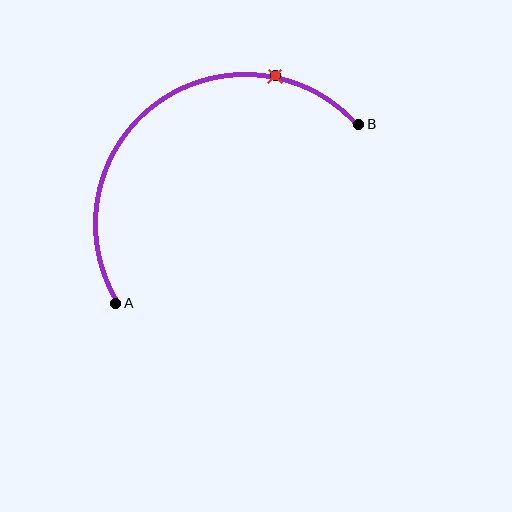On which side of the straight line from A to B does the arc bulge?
The arc bulges above and to the left of the straight line connecting A and B.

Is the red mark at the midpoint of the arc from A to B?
No. The red mark lies on the arc but is closer to endpoint B. The arc midpoint would be at the point on the curve equidistant along the arc from both A and B.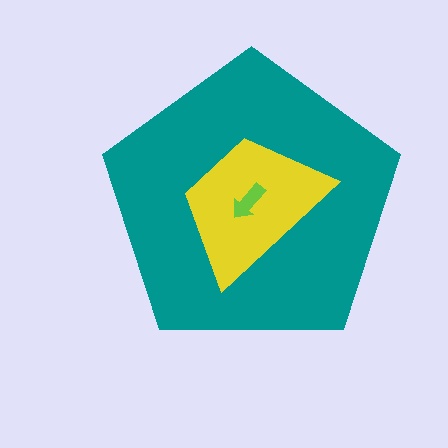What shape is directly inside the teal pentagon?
The yellow trapezoid.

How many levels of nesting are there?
3.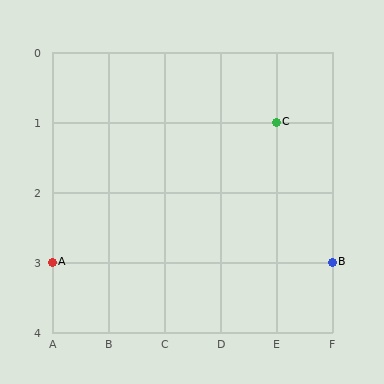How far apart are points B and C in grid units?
Points B and C are 1 column and 2 rows apart (about 2.2 grid units diagonally).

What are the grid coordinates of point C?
Point C is at grid coordinates (E, 1).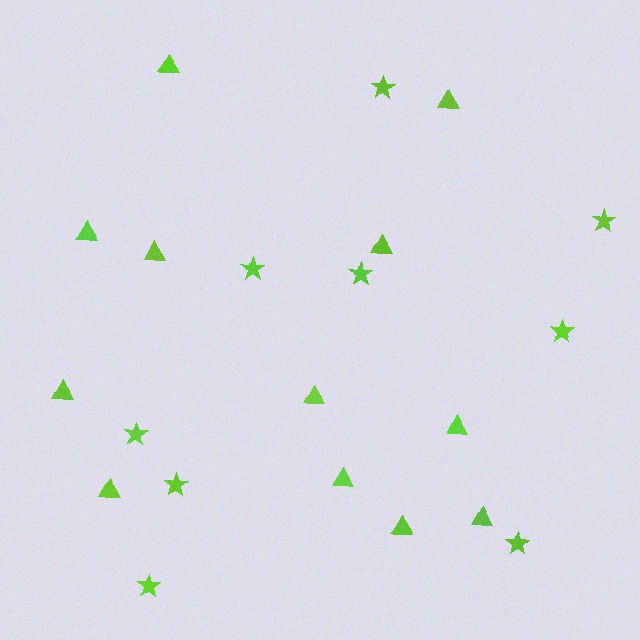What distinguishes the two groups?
There are 2 groups: one group of triangles (12) and one group of stars (9).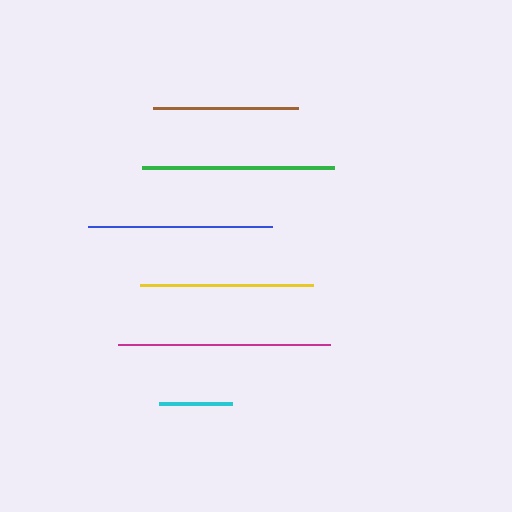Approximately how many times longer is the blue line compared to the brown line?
The blue line is approximately 1.3 times the length of the brown line.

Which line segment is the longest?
The magenta line is the longest at approximately 211 pixels.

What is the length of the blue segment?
The blue segment is approximately 184 pixels long.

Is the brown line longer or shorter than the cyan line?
The brown line is longer than the cyan line.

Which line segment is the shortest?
The cyan line is the shortest at approximately 72 pixels.